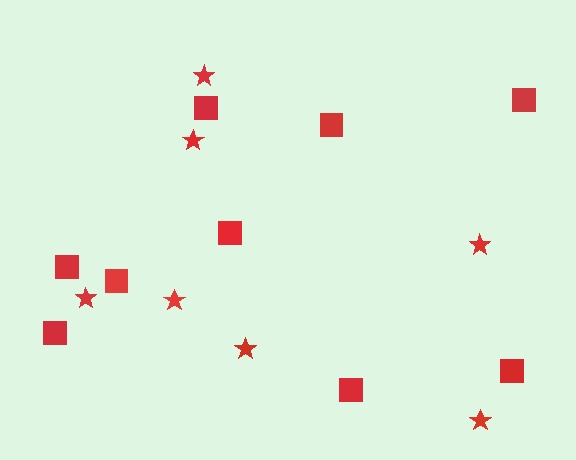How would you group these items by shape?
There are 2 groups: one group of stars (7) and one group of squares (9).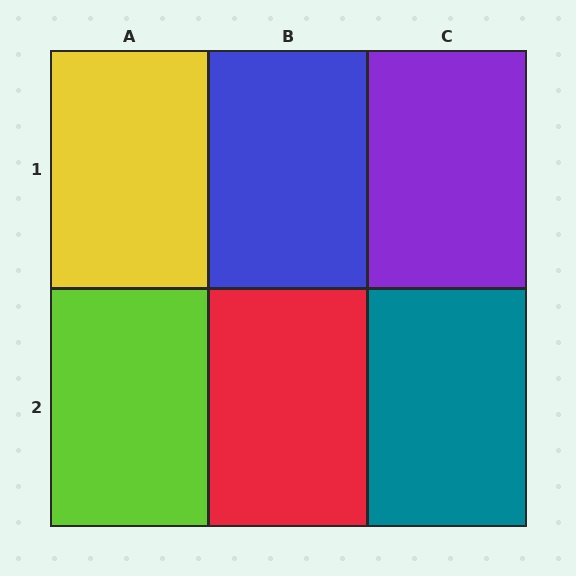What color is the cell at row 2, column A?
Lime.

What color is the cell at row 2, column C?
Teal.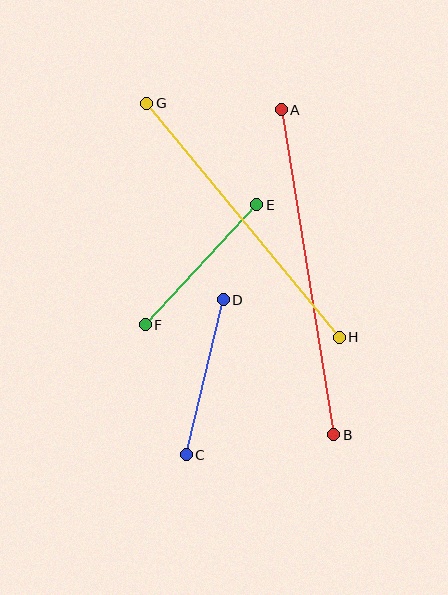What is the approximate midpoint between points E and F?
The midpoint is at approximately (201, 265) pixels.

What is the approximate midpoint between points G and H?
The midpoint is at approximately (243, 220) pixels.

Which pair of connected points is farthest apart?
Points A and B are farthest apart.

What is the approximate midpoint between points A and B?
The midpoint is at approximately (308, 272) pixels.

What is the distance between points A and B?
The distance is approximately 330 pixels.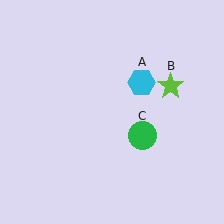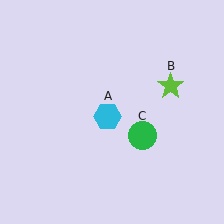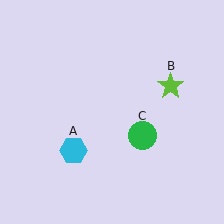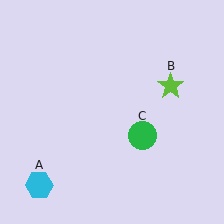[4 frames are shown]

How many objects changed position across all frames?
1 object changed position: cyan hexagon (object A).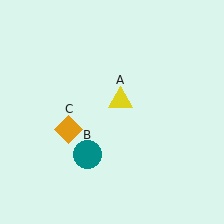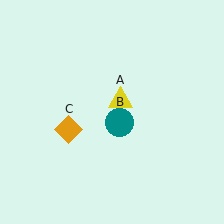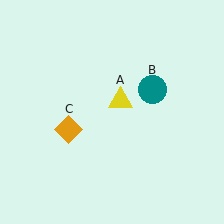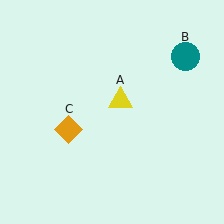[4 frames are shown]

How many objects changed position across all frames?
1 object changed position: teal circle (object B).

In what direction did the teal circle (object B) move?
The teal circle (object B) moved up and to the right.